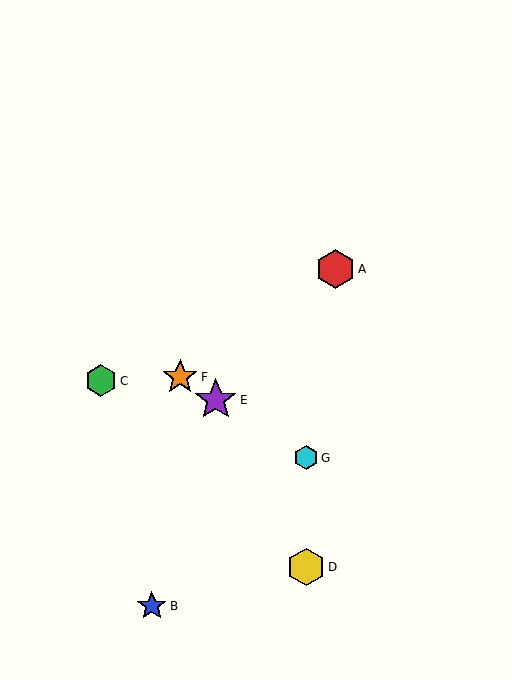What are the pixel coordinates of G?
Object G is at (306, 458).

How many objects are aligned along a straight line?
3 objects (E, F, G) are aligned along a straight line.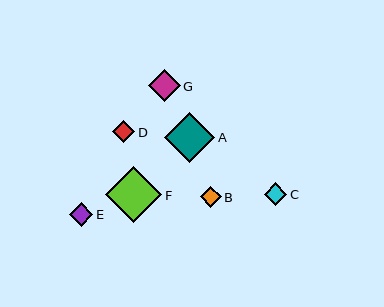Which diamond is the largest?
Diamond F is the largest with a size of approximately 56 pixels.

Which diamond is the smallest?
Diamond B is the smallest with a size of approximately 21 pixels.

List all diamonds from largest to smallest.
From largest to smallest: F, A, G, E, C, D, B.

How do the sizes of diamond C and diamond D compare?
Diamond C and diamond D are approximately the same size.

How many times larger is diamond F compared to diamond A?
Diamond F is approximately 1.1 times the size of diamond A.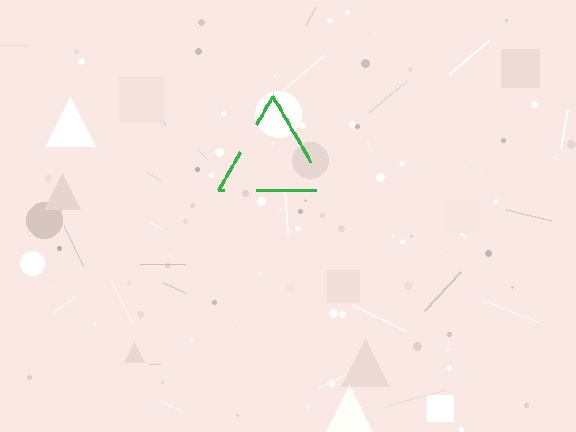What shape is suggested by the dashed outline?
The dashed outline suggests a triangle.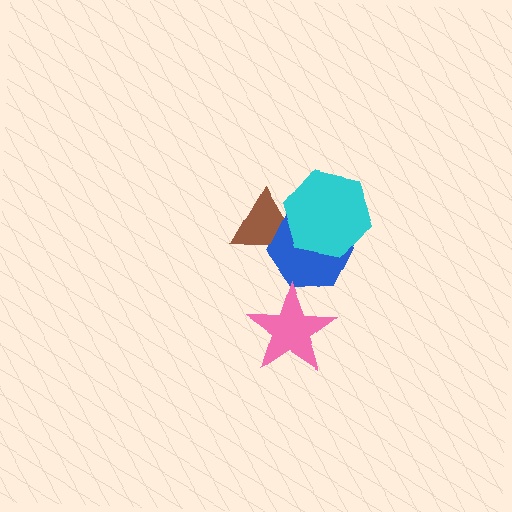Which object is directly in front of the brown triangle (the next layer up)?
The blue hexagon is directly in front of the brown triangle.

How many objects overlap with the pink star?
0 objects overlap with the pink star.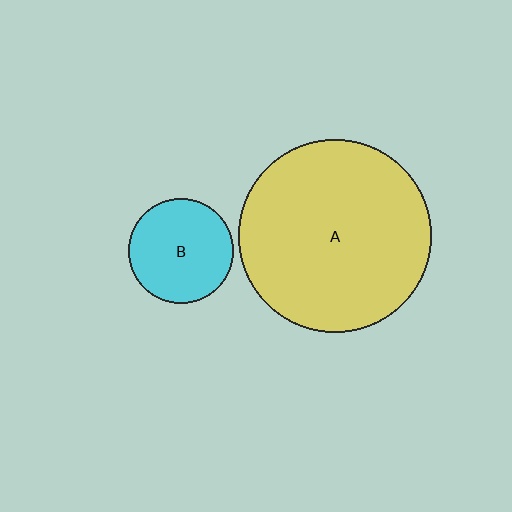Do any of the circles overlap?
No, none of the circles overlap.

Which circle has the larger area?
Circle A (yellow).